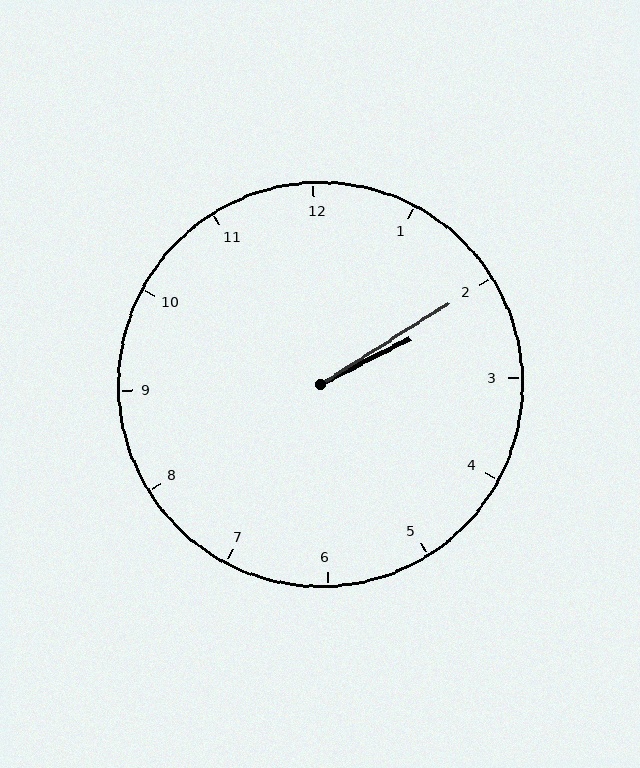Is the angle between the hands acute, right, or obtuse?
It is acute.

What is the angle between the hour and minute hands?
Approximately 5 degrees.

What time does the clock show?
2:10.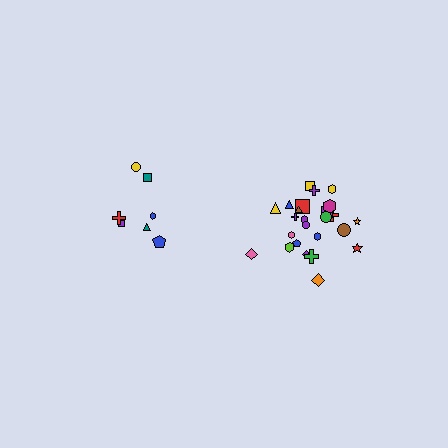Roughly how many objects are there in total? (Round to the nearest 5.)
Roughly 30 objects in total.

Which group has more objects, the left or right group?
The right group.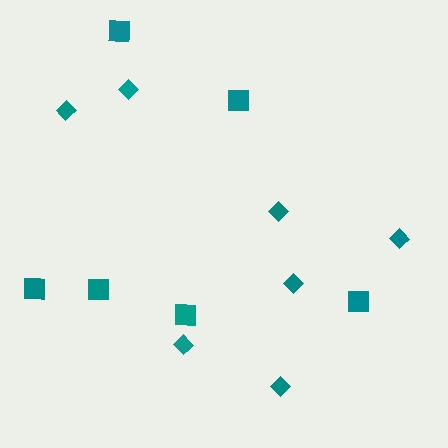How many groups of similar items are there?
There are 2 groups: one group of diamonds (7) and one group of squares (6).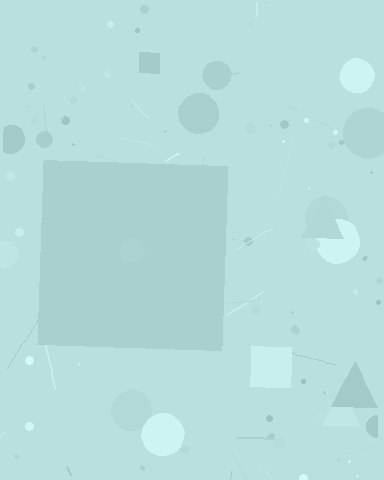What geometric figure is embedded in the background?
A square is embedded in the background.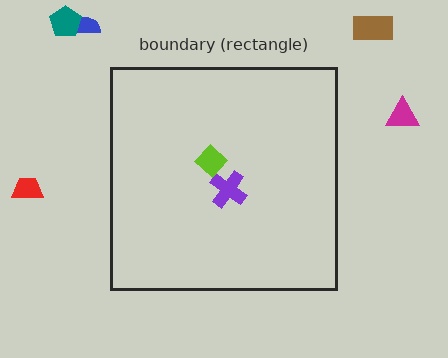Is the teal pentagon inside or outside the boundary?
Outside.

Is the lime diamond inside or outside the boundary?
Inside.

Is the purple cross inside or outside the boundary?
Inside.